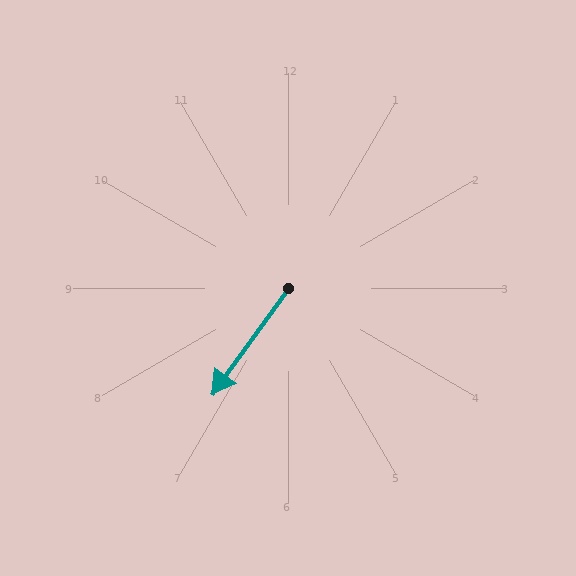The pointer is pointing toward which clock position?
Roughly 7 o'clock.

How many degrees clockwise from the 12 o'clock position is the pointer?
Approximately 216 degrees.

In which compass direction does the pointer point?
Southwest.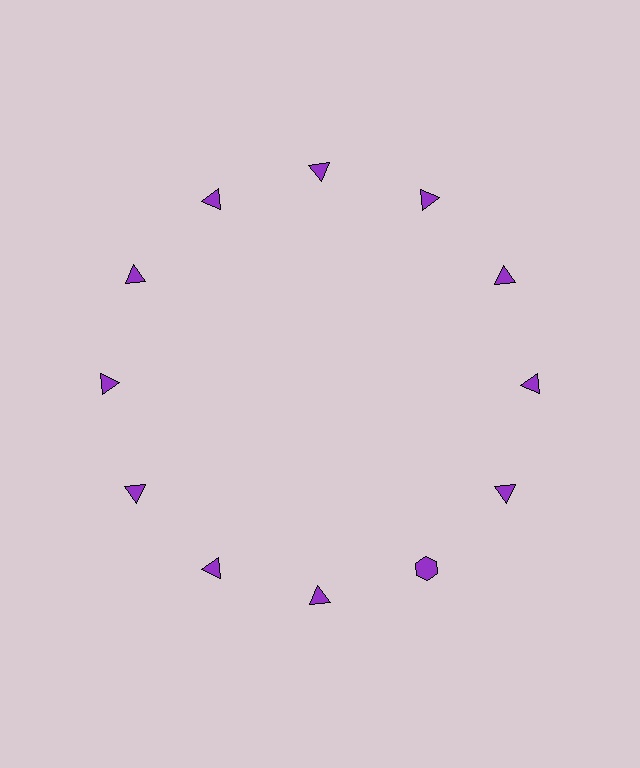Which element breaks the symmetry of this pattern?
The purple hexagon at roughly the 5 o'clock position breaks the symmetry. All other shapes are purple triangles.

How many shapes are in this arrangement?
There are 12 shapes arranged in a ring pattern.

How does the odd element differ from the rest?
It has a different shape: hexagon instead of triangle.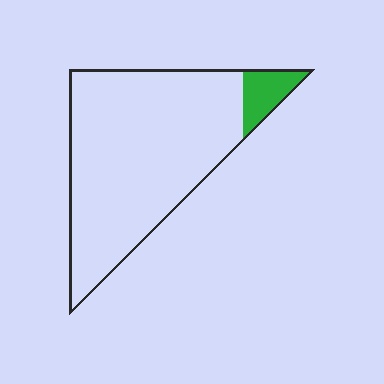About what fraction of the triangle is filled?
About one tenth (1/10).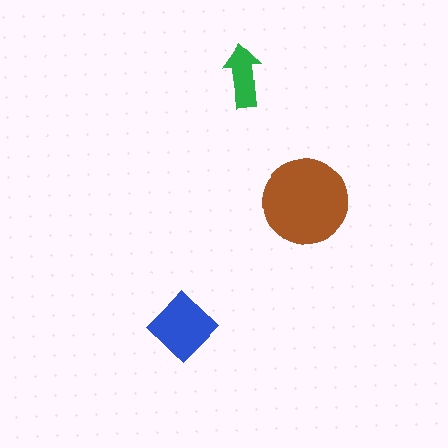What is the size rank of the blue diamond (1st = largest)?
2nd.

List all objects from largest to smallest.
The brown circle, the blue diamond, the green arrow.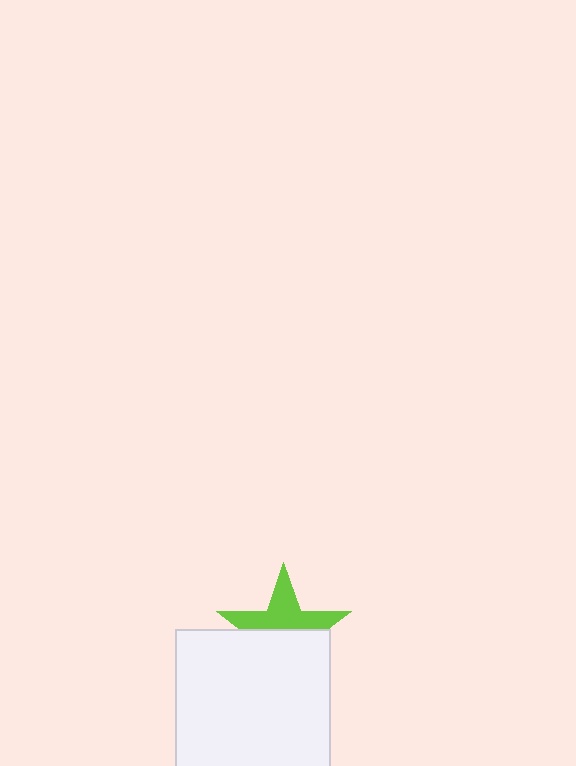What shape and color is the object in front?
The object in front is a white rectangle.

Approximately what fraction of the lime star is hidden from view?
Roughly 52% of the lime star is hidden behind the white rectangle.